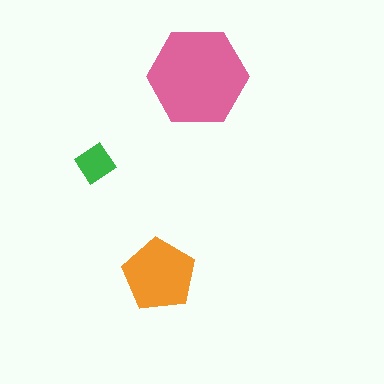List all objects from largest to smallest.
The pink hexagon, the orange pentagon, the green diamond.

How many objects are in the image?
There are 3 objects in the image.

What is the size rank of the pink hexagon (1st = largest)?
1st.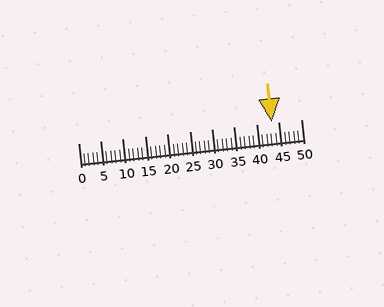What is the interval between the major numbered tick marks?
The major tick marks are spaced 5 units apart.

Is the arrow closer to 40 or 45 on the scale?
The arrow is closer to 45.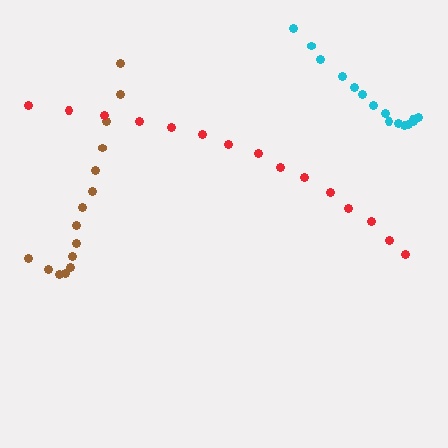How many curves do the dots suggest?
There are 3 distinct paths.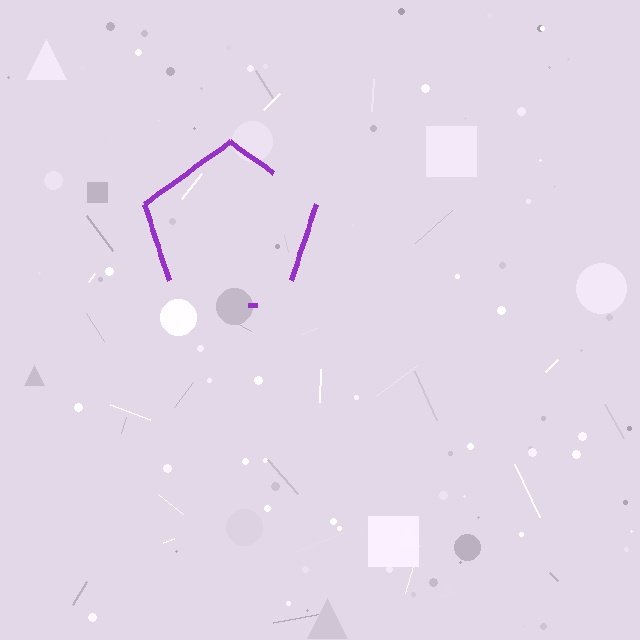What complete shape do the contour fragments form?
The contour fragments form a pentagon.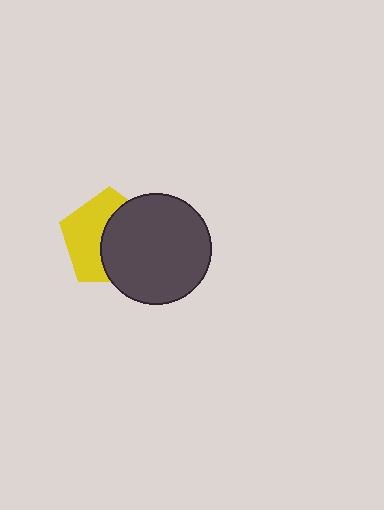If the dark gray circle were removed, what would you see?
You would see the complete yellow pentagon.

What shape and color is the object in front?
The object in front is a dark gray circle.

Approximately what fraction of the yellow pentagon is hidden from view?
Roughly 52% of the yellow pentagon is hidden behind the dark gray circle.